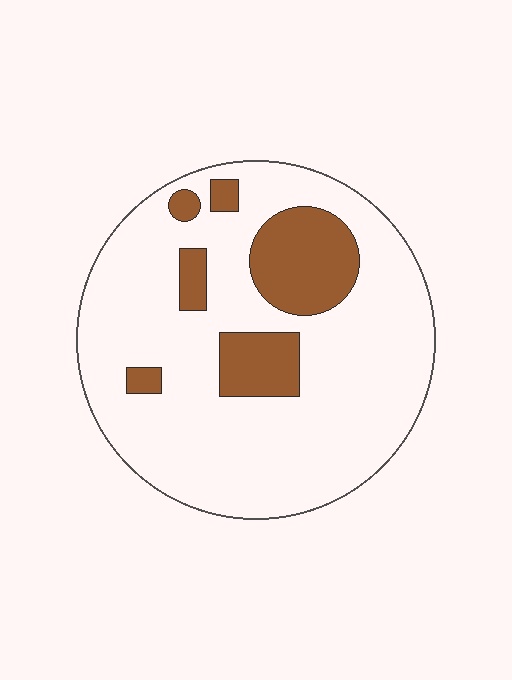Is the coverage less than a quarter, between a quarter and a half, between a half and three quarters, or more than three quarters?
Less than a quarter.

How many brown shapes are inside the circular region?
6.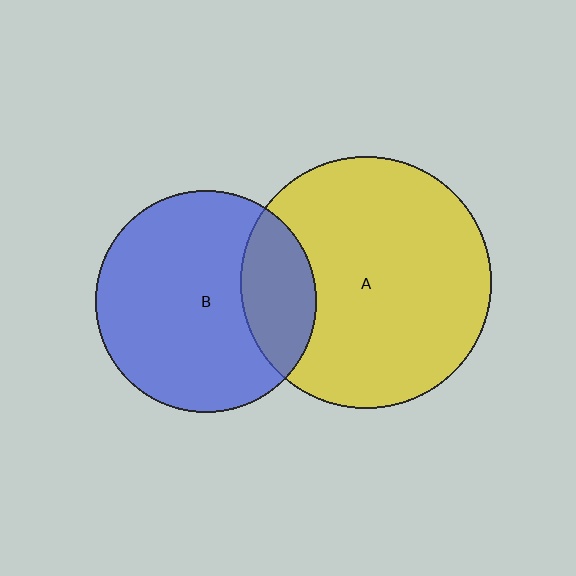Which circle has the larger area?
Circle A (yellow).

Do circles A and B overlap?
Yes.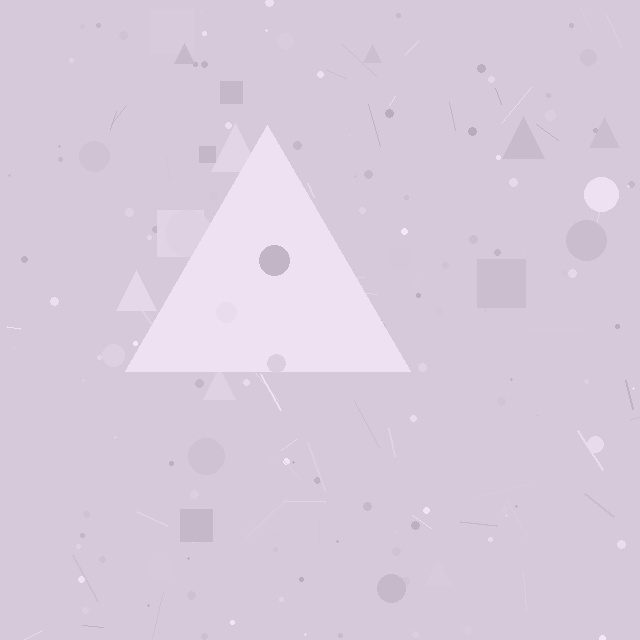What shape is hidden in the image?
A triangle is hidden in the image.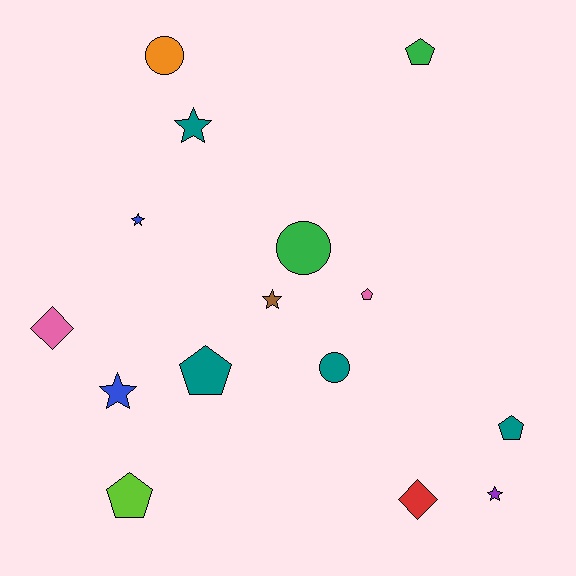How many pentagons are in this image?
There are 5 pentagons.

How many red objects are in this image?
There is 1 red object.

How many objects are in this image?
There are 15 objects.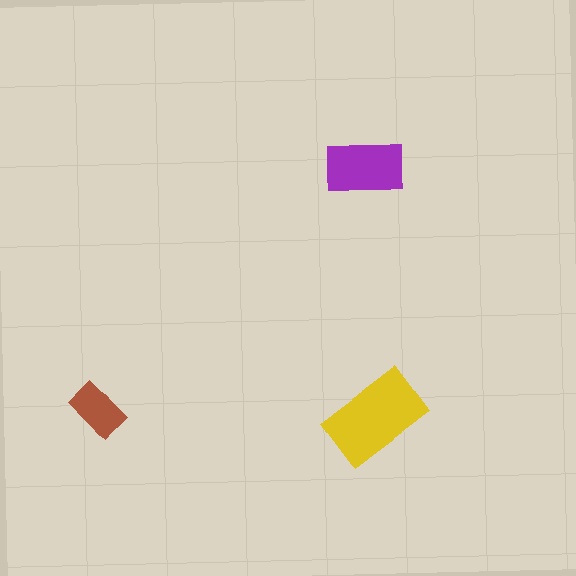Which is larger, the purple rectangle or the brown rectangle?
The purple one.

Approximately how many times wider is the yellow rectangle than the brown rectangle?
About 2 times wider.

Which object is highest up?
The purple rectangle is topmost.